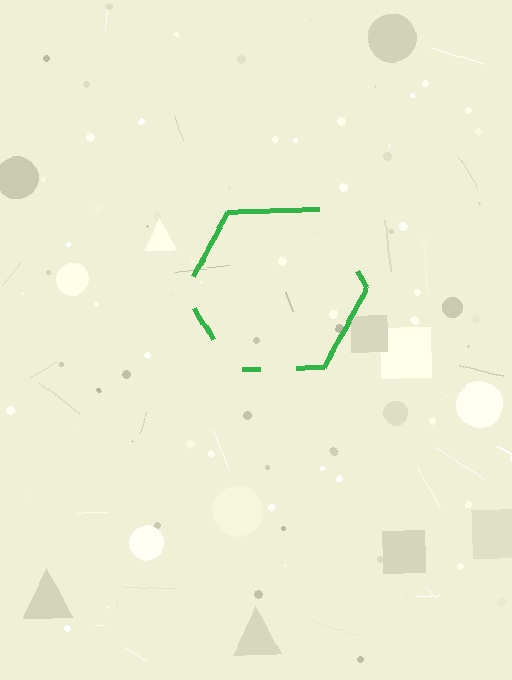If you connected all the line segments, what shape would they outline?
They would outline a hexagon.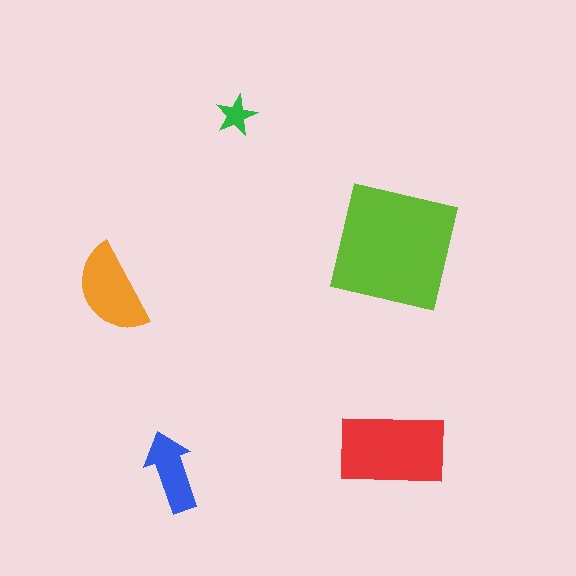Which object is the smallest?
The green star.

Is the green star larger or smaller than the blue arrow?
Smaller.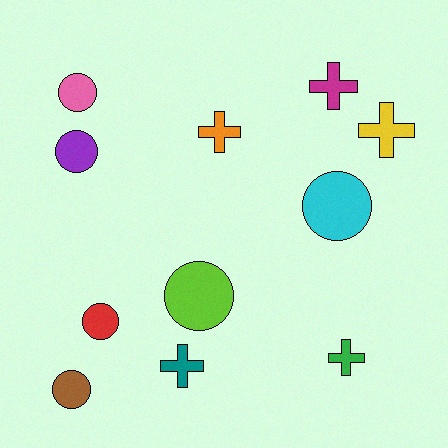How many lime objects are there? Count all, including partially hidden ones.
There is 1 lime object.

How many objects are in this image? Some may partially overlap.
There are 11 objects.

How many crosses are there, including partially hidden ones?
There are 5 crosses.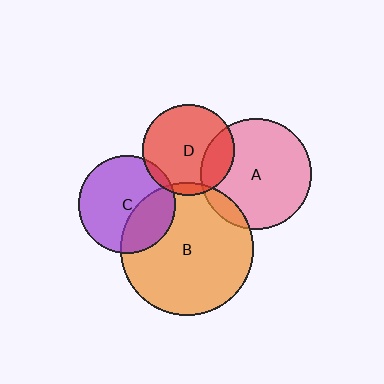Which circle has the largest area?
Circle B (orange).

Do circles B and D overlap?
Yes.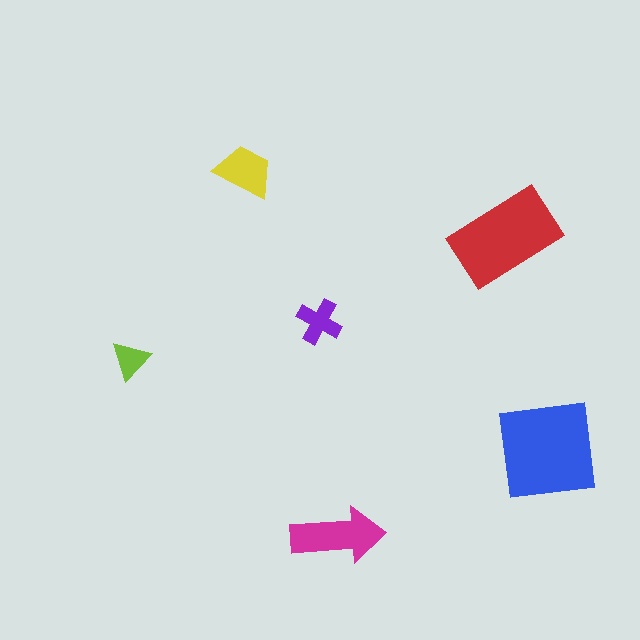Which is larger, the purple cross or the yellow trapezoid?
The yellow trapezoid.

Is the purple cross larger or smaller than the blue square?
Smaller.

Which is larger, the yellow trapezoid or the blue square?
The blue square.